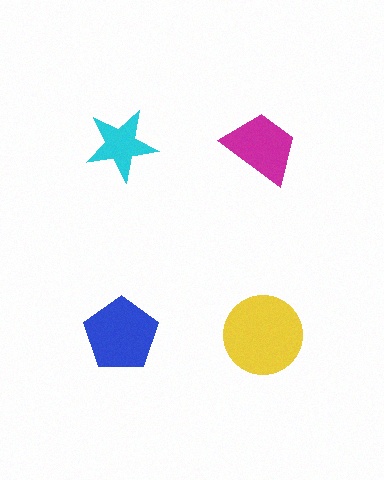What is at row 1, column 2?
A magenta trapezoid.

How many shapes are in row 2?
2 shapes.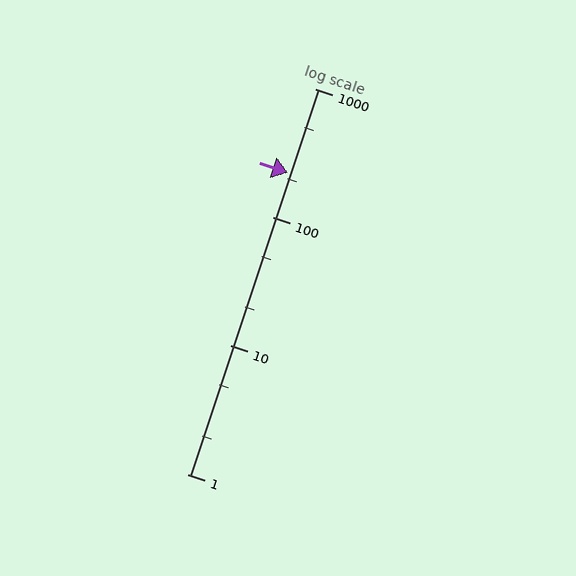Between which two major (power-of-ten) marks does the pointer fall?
The pointer is between 100 and 1000.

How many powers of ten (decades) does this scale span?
The scale spans 3 decades, from 1 to 1000.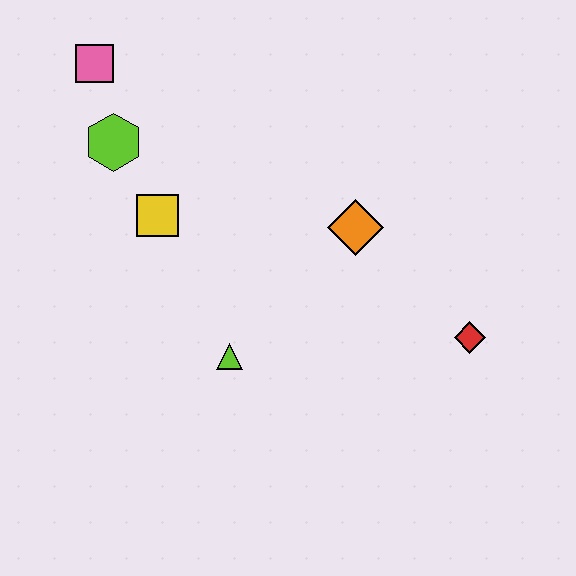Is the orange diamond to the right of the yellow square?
Yes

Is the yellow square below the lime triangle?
No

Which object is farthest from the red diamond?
The pink square is farthest from the red diamond.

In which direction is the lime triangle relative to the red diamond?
The lime triangle is to the left of the red diamond.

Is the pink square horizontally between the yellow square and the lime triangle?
No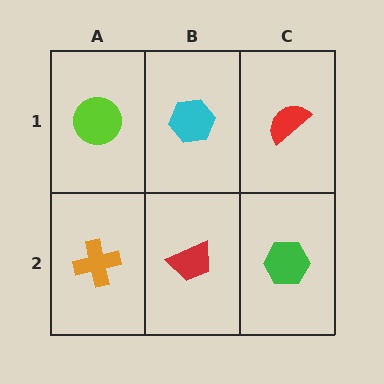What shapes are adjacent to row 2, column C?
A red semicircle (row 1, column C), a red trapezoid (row 2, column B).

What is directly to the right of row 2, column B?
A green hexagon.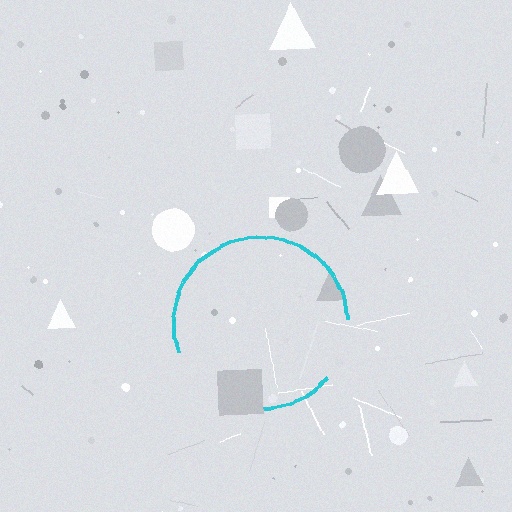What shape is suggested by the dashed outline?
The dashed outline suggests a circle.